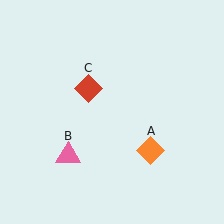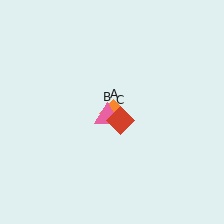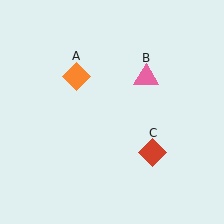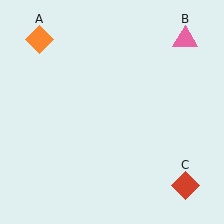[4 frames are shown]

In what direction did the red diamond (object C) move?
The red diamond (object C) moved down and to the right.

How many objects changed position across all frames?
3 objects changed position: orange diamond (object A), pink triangle (object B), red diamond (object C).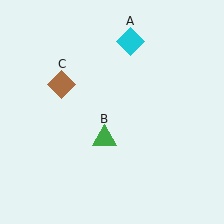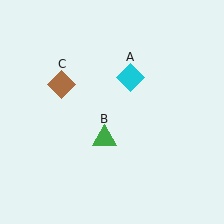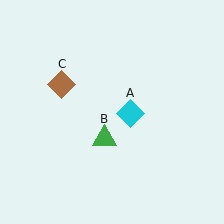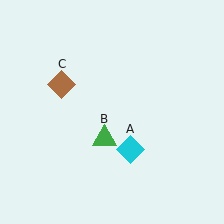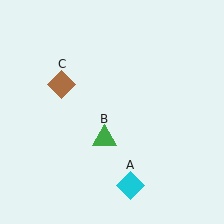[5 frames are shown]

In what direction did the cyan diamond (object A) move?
The cyan diamond (object A) moved down.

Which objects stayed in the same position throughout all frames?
Green triangle (object B) and brown diamond (object C) remained stationary.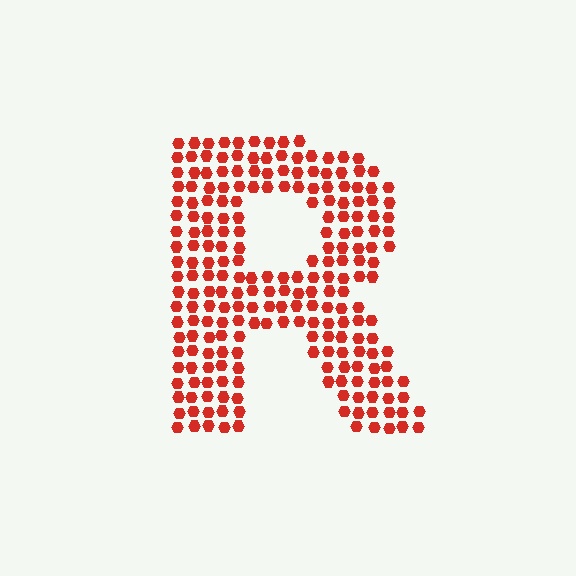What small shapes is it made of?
It is made of small hexagons.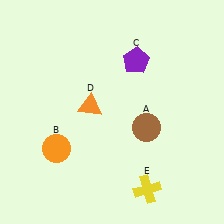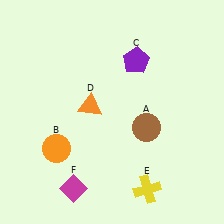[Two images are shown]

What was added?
A magenta diamond (F) was added in Image 2.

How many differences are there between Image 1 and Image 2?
There is 1 difference between the two images.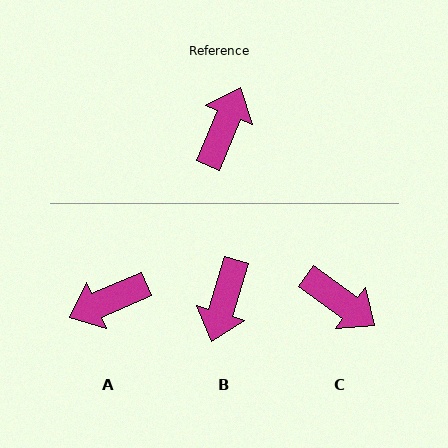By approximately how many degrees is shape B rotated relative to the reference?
Approximately 175 degrees clockwise.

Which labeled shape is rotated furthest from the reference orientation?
B, about 175 degrees away.